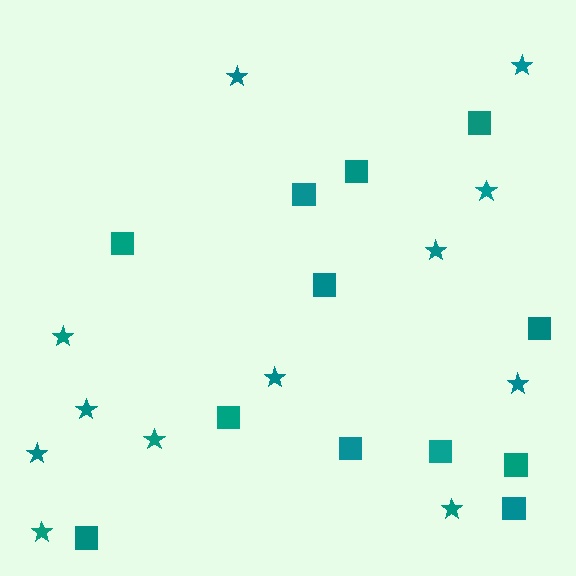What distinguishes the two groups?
There are 2 groups: one group of squares (12) and one group of stars (12).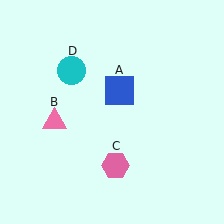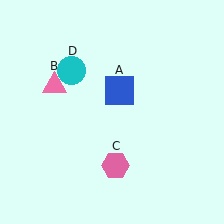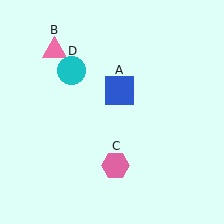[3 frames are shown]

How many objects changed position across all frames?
1 object changed position: pink triangle (object B).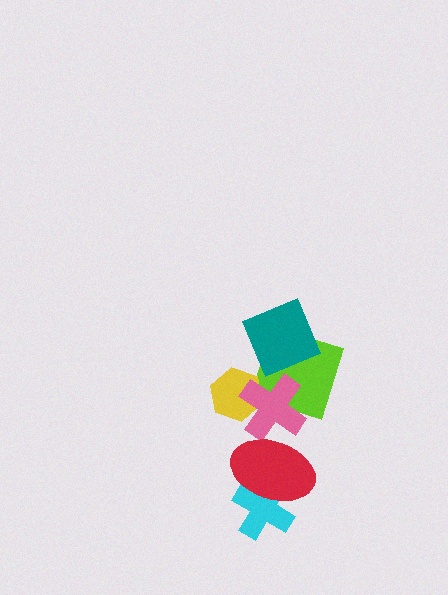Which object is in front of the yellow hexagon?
The pink cross is in front of the yellow hexagon.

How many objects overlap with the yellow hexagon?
1 object overlaps with the yellow hexagon.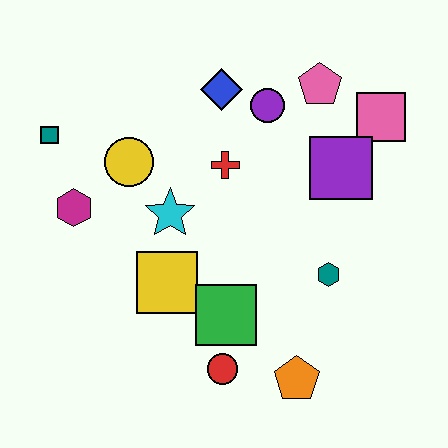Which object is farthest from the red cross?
The orange pentagon is farthest from the red cross.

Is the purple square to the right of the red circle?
Yes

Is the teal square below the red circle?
No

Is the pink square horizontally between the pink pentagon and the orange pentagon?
No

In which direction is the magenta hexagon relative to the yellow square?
The magenta hexagon is to the left of the yellow square.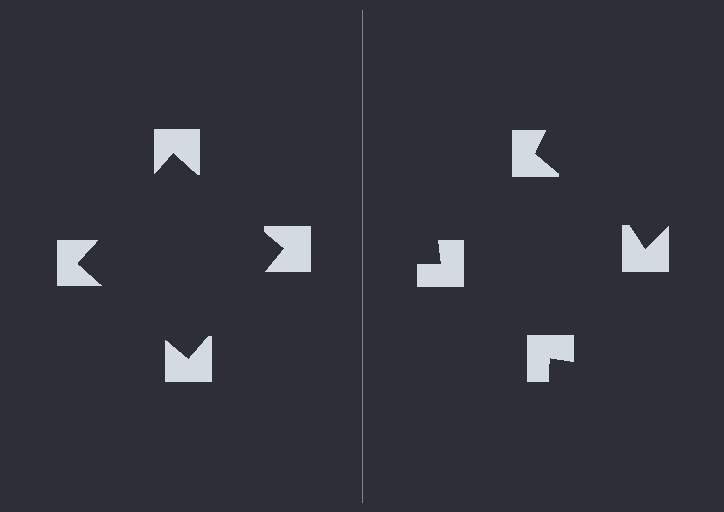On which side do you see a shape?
An illusory square appears on the left side. On the right side the wedge cuts are rotated, so no coherent shape forms.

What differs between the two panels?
The notched squares are positioned identically on both sides; only the wedge orientations differ. On the left they align to a square; on the right they are misaligned.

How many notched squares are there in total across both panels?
8 — 4 on each side.